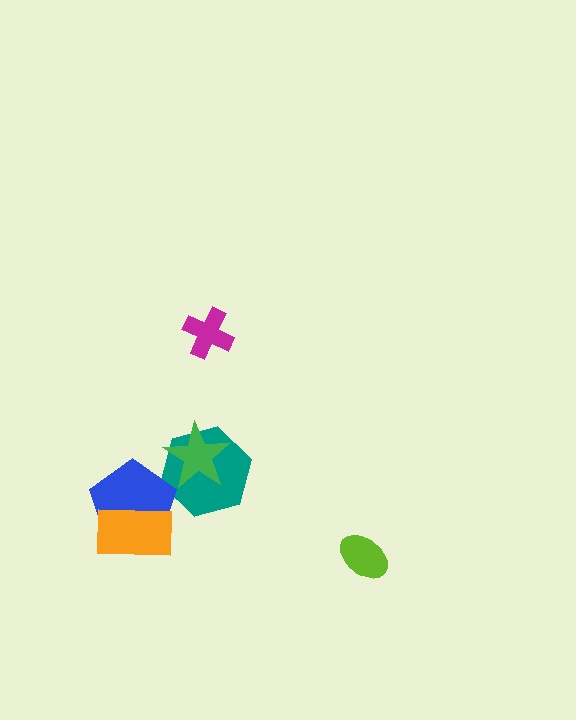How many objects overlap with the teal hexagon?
2 objects overlap with the teal hexagon.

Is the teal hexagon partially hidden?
Yes, it is partially covered by another shape.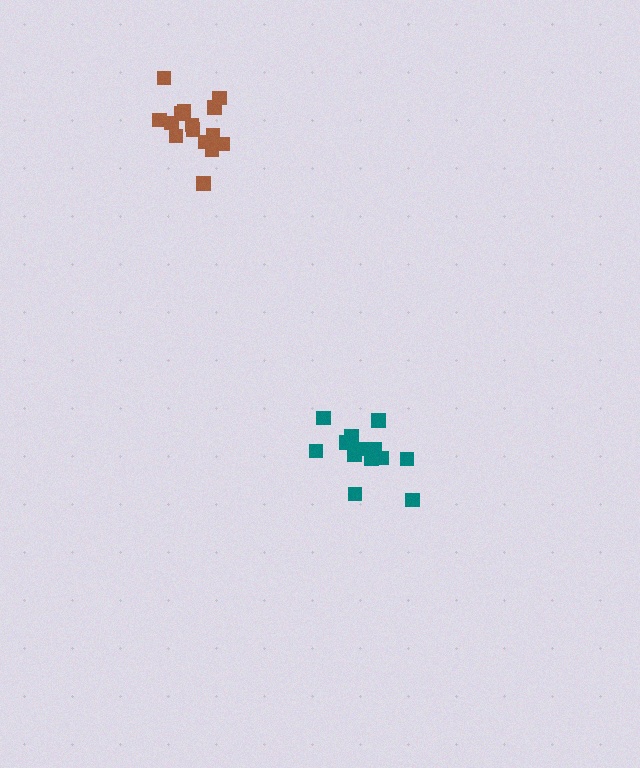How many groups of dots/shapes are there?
There are 2 groups.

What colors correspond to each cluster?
The clusters are colored: brown, teal.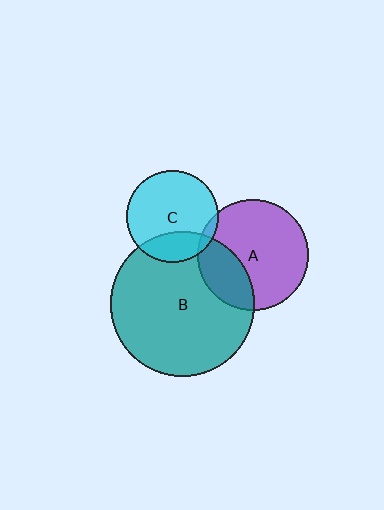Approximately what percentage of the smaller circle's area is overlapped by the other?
Approximately 25%.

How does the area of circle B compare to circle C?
Approximately 2.5 times.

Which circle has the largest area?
Circle B (teal).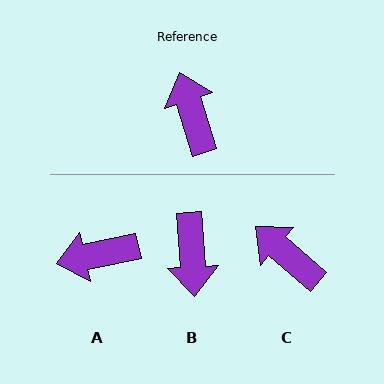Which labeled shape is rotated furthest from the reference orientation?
B, about 166 degrees away.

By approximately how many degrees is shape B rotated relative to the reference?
Approximately 166 degrees counter-clockwise.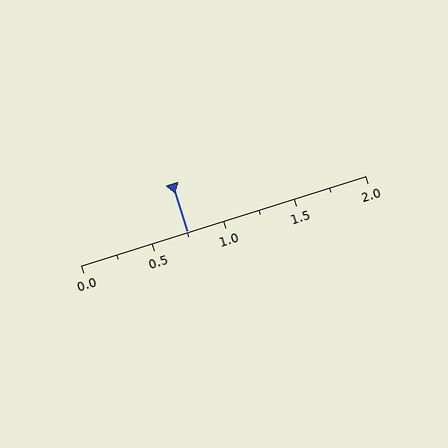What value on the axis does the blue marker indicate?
The marker indicates approximately 0.75.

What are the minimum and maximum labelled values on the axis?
The axis runs from 0.0 to 2.0.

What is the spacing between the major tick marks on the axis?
The major ticks are spaced 0.5 apart.